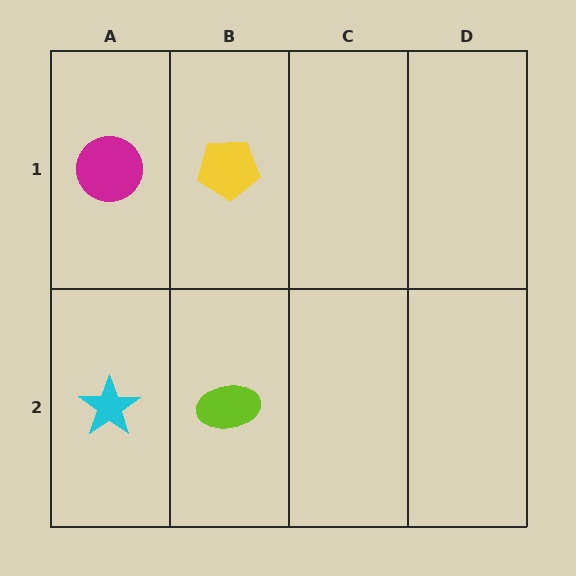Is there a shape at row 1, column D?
No, that cell is empty.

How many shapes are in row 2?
2 shapes.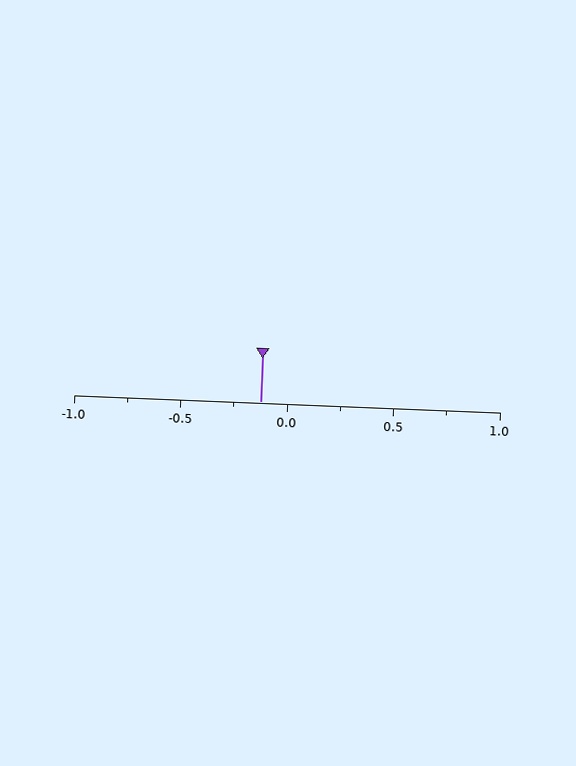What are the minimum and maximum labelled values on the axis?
The axis runs from -1.0 to 1.0.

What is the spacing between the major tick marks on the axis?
The major ticks are spaced 0.5 apart.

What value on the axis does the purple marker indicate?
The marker indicates approximately -0.12.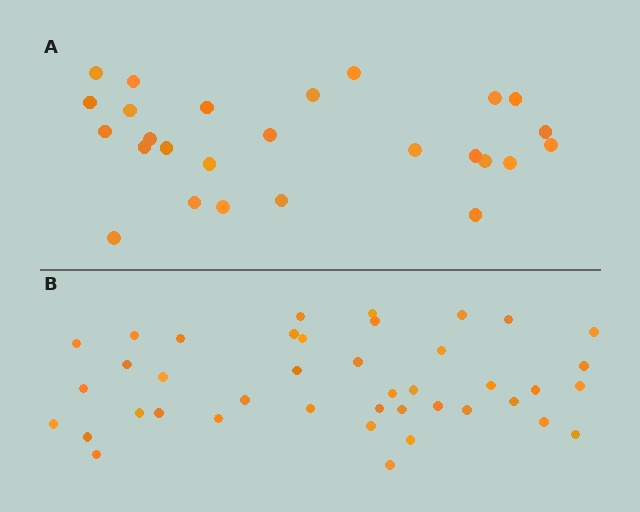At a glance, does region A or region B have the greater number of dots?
Region B (the bottom region) has more dots.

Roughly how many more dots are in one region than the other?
Region B has approximately 15 more dots than region A.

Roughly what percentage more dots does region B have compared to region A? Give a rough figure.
About 60% more.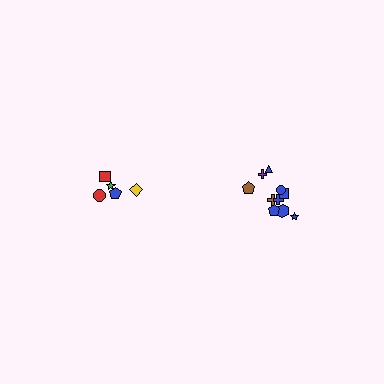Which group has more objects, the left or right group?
The right group.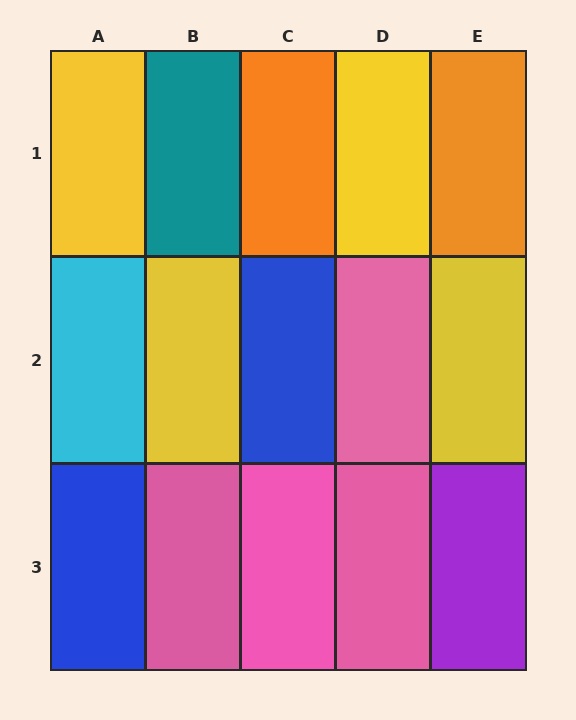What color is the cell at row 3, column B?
Pink.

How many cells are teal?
1 cell is teal.